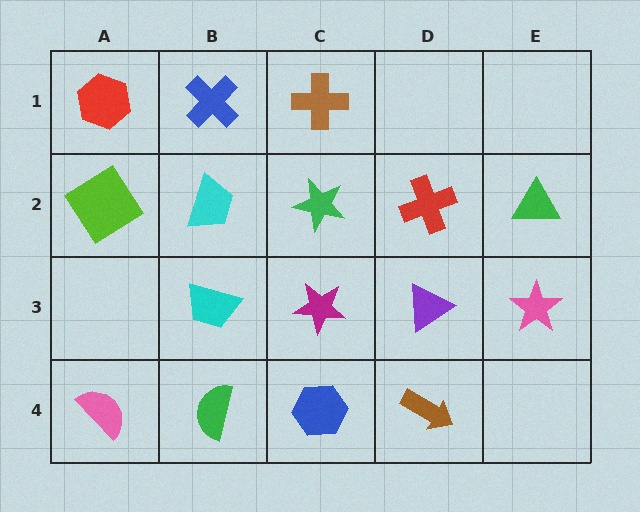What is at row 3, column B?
A cyan trapezoid.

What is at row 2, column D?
A red cross.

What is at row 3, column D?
A purple triangle.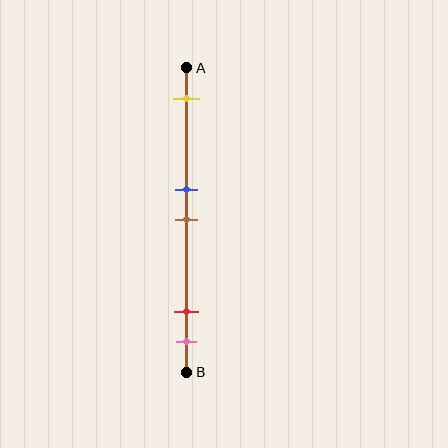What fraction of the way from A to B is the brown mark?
The brown mark is approximately 50% (0.5) of the way from A to B.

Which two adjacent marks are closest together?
The blue and brown marks are the closest adjacent pair.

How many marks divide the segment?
There are 5 marks dividing the segment.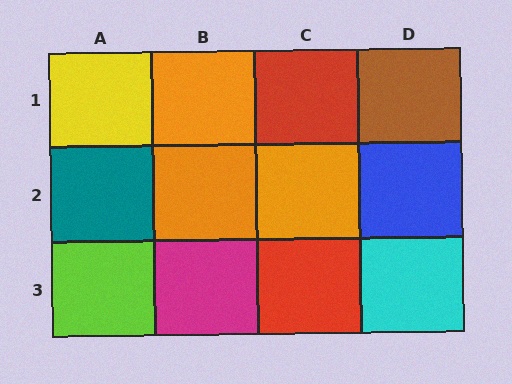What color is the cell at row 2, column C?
Orange.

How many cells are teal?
1 cell is teal.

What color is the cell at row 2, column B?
Orange.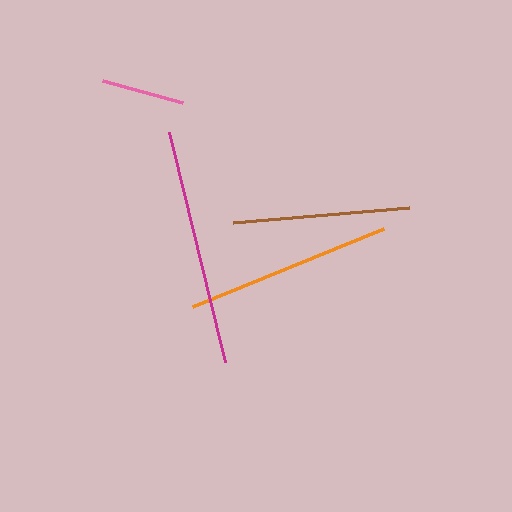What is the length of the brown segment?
The brown segment is approximately 177 pixels long.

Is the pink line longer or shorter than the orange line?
The orange line is longer than the pink line.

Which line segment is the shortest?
The pink line is the shortest at approximately 82 pixels.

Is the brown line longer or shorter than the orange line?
The orange line is longer than the brown line.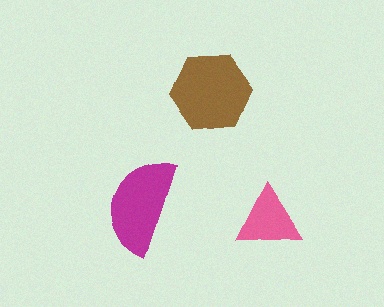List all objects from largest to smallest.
The brown hexagon, the magenta semicircle, the pink triangle.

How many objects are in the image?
There are 3 objects in the image.